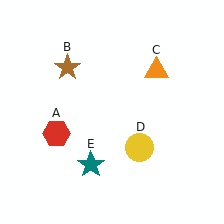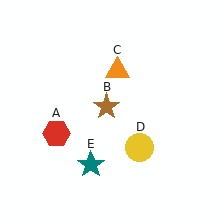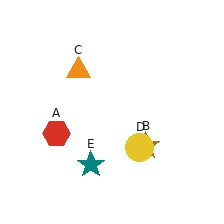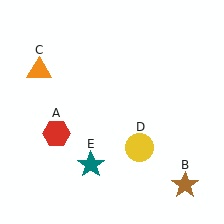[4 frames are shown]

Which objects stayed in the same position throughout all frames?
Red hexagon (object A) and yellow circle (object D) and teal star (object E) remained stationary.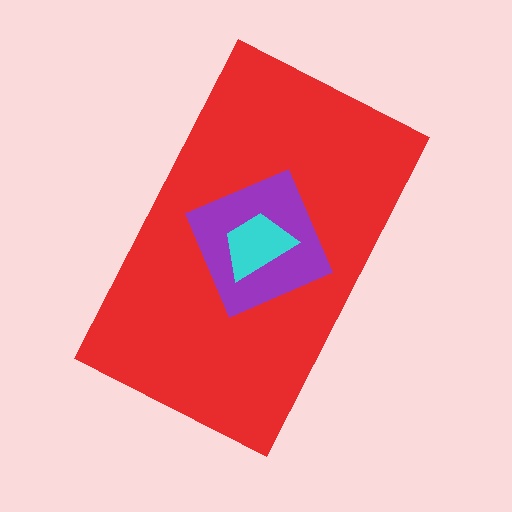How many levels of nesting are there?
3.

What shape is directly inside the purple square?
The cyan trapezoid.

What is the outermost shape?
The red rectangle.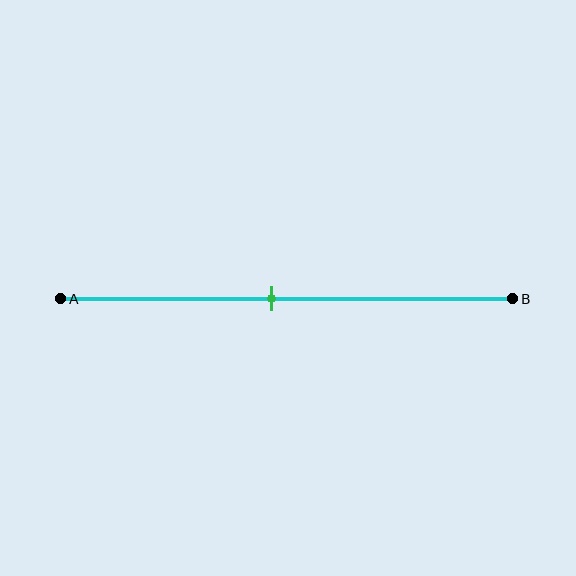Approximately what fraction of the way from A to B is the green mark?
The green mark is approximately 45% of the way from A to B.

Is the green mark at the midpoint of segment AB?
No, the mark is at about 45% from A, not at the 50% midpoint.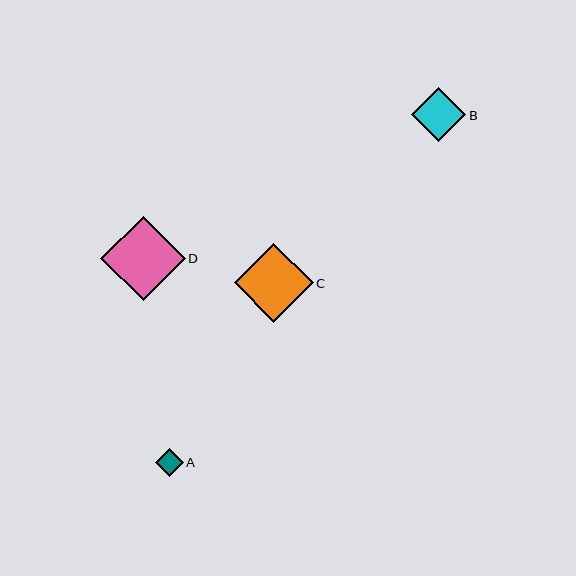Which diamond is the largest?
Diamond D is the largest with a size of approximately 84 pixels.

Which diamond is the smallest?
Diamond A is the smallest with a size of approximately 28 pixels.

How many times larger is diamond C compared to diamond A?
Diamond C is approximately 2.8 times the size of diamond A.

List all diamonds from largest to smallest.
From largest to smallest: D, C, B, A.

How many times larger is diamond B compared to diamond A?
Diamond B is approximately 1.9 times the size of diamond A.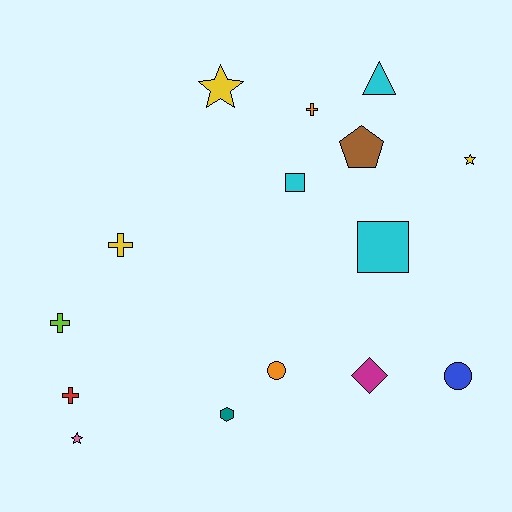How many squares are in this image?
There are 2 squares.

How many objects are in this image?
There are 15 objects.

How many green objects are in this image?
There are no green objects.